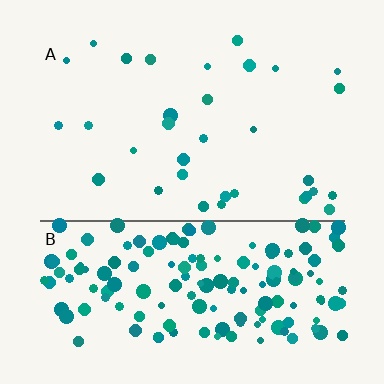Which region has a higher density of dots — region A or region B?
B (the bottom).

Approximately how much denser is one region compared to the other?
Approximately 5.0× — region B over region A.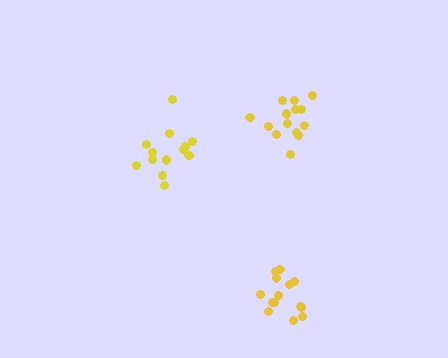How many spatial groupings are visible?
There are 3 spatial groupings.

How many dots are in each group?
Group 1: 13 dots, Group 2: 14 dots, Group 3: 14 dots (41 total).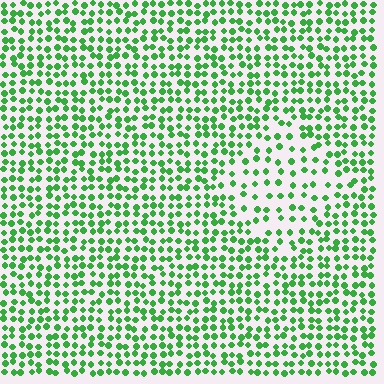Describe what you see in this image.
The image contains small green elements arranged at two different densities. A diamond-shaped region is visible where the elements are less densely packed than the surrounding area.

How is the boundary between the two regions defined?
The boundary is defined by a change in element density (approximately 1.8x ratio). All elements are the same color, size, and shape.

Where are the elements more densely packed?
The elements are more densely packed outside the diamond boundary.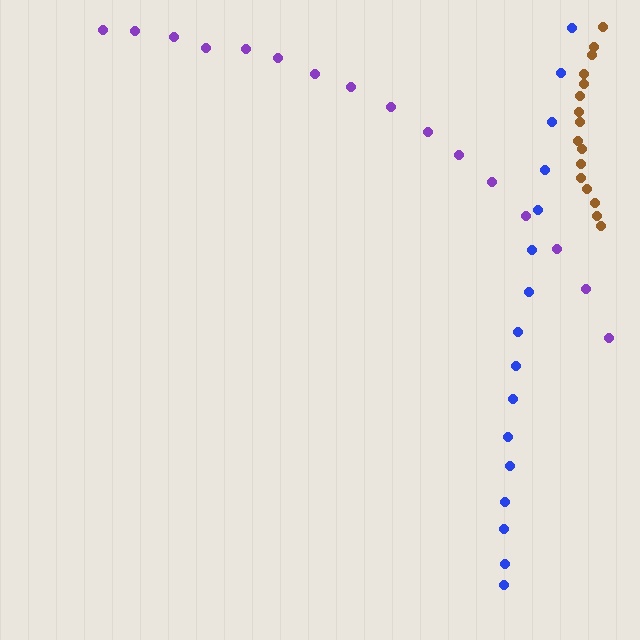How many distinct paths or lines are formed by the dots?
There are 3 distinct paths.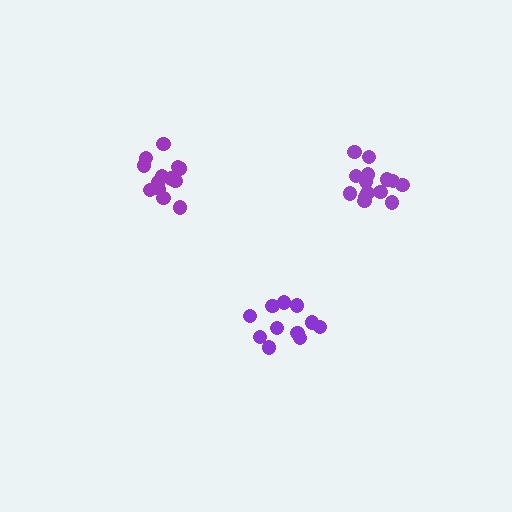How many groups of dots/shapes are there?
There are 3 groups.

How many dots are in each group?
Group 1: 11 dots, Group 2: 13 dots, Group 3: 15 dots (39 total).